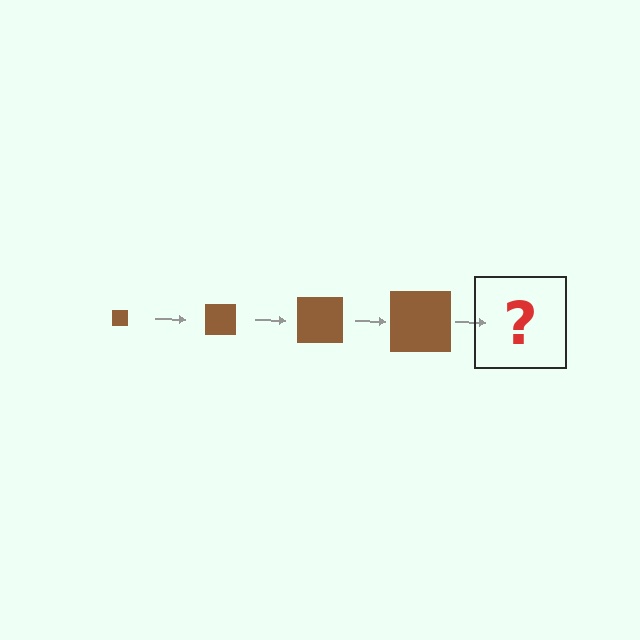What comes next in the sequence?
The next element should be a brown square, larger than the previous one.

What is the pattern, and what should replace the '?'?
The pattern is that the square gets progressively larger each step. The '?' should be a brown square, larger than the previous one.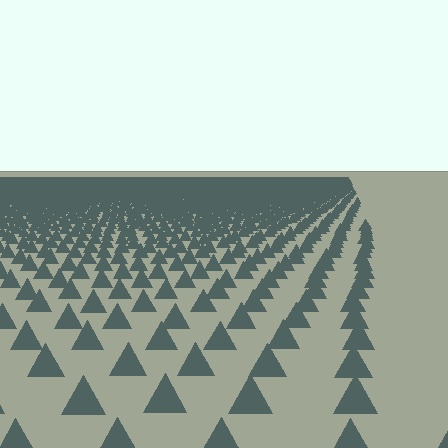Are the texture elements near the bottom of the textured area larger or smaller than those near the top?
Larger. Near the bottom, elements are closer to the viewer and appear at a bigger on-screen size.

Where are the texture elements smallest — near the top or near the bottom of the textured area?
Near the top.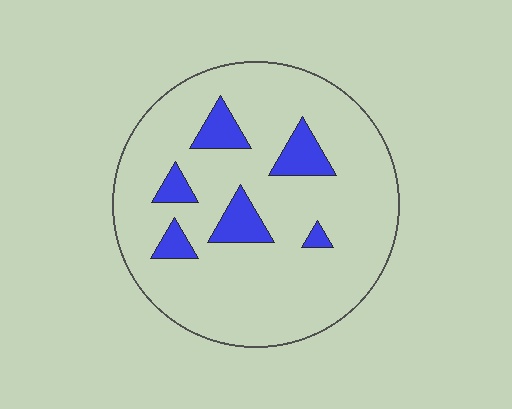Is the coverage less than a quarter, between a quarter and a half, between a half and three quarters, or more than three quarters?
Less than a quarter.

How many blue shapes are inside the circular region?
6.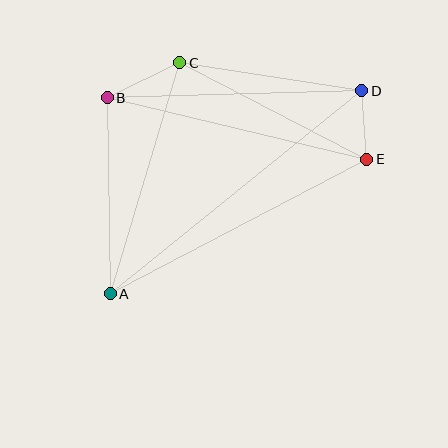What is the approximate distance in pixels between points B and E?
The distance between B and E is approximately 267 pixels.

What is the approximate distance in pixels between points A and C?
The distance between A and C is approximately 241 pixels.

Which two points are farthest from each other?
Points A and D are farthest from each other.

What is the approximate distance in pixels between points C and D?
The distance between C and D is approximately 184 pixels.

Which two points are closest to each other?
Points D and E are closest to each other.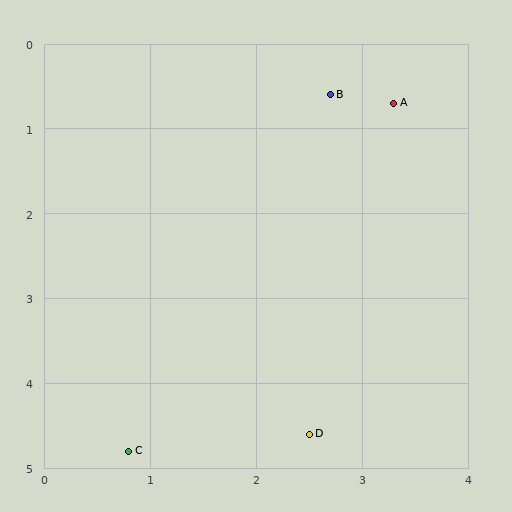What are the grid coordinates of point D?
Point D is at approximately (2.5, 4.6).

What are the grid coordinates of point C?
Point C is at approximately (0.8, 4.8).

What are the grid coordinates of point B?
Point B is at approximately (2.7, 0.6).